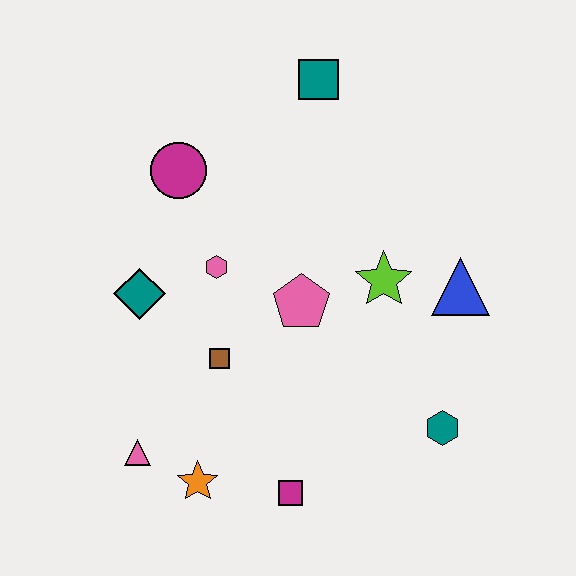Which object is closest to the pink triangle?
The orange star is closest to the pink triangle.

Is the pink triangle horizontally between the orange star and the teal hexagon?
No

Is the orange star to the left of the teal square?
Yes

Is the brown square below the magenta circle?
Yes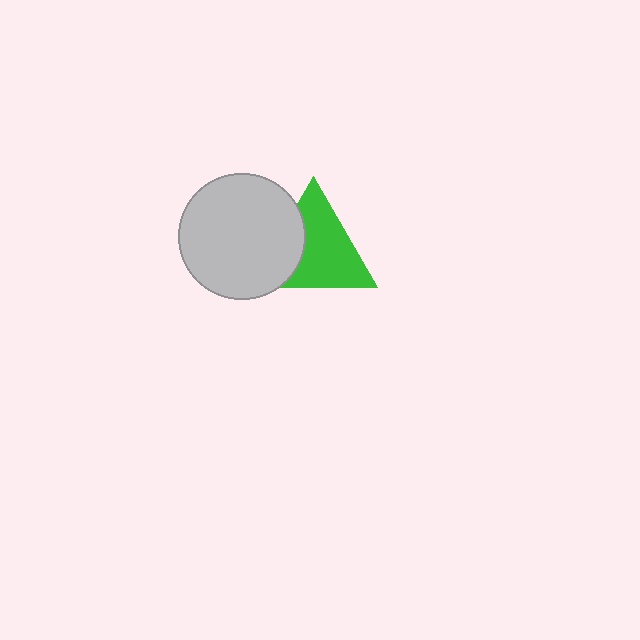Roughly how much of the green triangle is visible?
Most of it is visible (roughly 69%).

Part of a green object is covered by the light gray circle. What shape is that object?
It is a triangle.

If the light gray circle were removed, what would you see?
You would see the complete green triangle.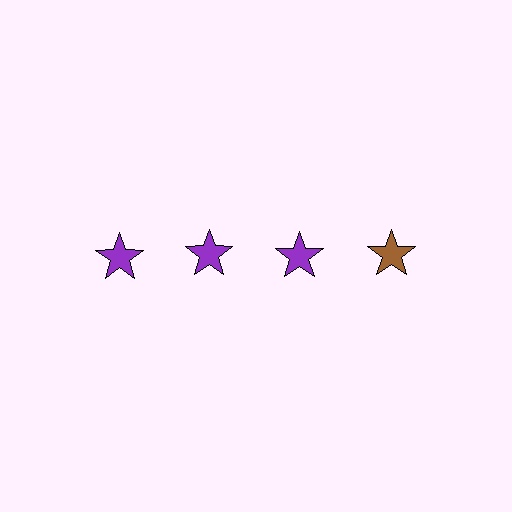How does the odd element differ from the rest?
It has a different color: brown instead of purple.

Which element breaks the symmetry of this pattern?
The brown star in the top row, second from right column breaks the symmetry. All other shapes are purple stars.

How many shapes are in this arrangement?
There are 4 shapes arranged in a grid pattern.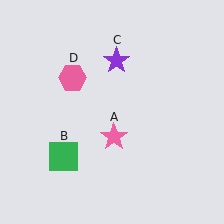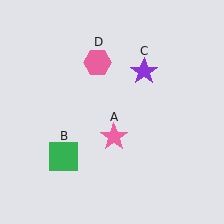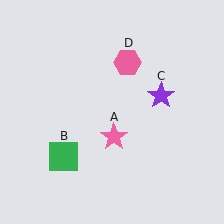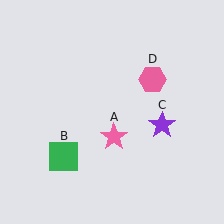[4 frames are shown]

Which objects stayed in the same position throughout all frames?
Pink star (object A) and green square (object B) remained stationary.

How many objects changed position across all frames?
2 objects changed position: purple star (object C), pink hexagon (object D).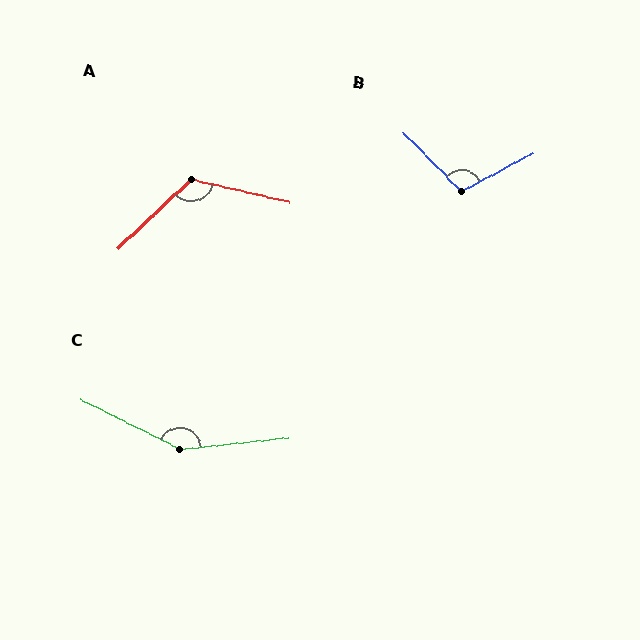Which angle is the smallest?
B, at approximately 106 degrees.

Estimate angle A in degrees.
Approximately 124 degrees.